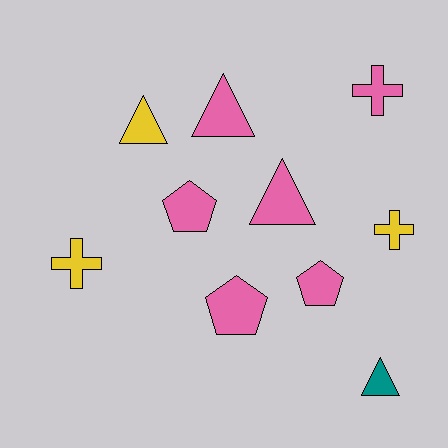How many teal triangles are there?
There is 1 teal triangle.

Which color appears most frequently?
Pink, with 6 objects.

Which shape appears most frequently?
Triangle, with 4 objects.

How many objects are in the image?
There are 10 objects.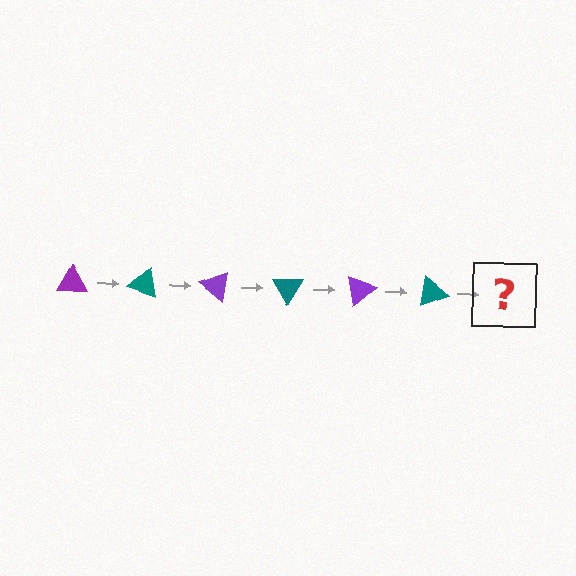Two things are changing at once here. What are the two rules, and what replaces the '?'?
The two rules are that it rotates 20 degrees each step and the color cycles through purple and teal. The '?' should be a purple triangle, rotated 120 degrees from the start.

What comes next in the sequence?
The next element should be a purple triangle, rotated 120 degrees from the start.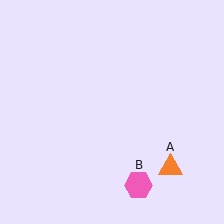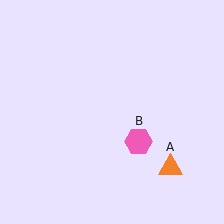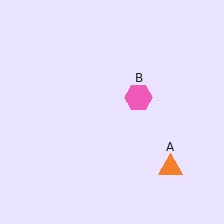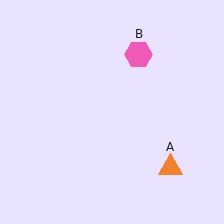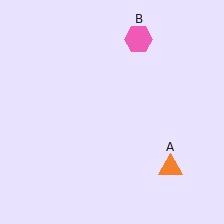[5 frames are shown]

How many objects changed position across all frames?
1 object changed position: pink hexagon (object B).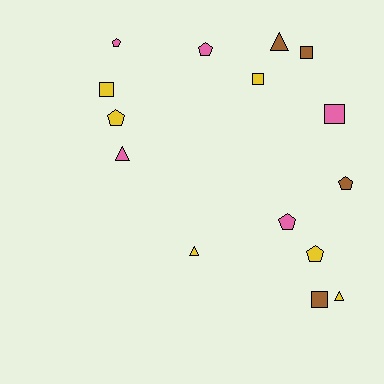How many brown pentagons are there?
There is 1 brown pentagon.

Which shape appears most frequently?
Pentagon, with 6 objects.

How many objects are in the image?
There are 15 objects.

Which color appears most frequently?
Yellow, with 6 objects.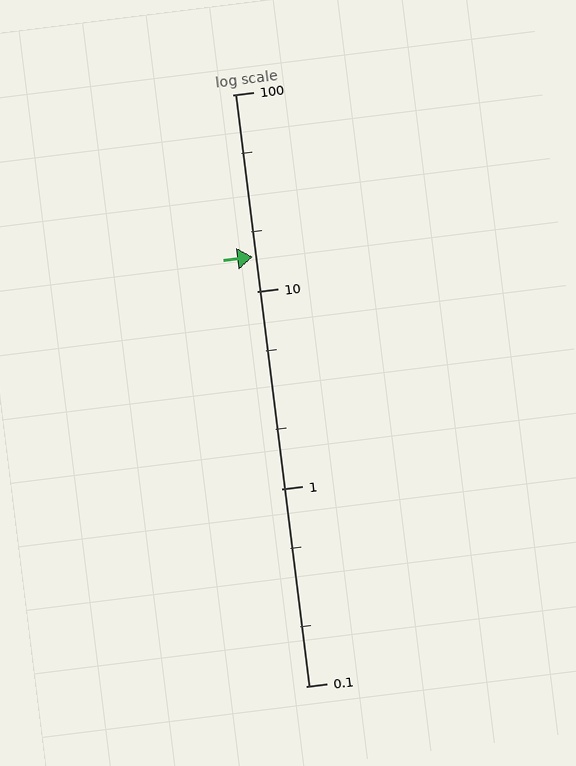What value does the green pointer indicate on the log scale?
The pointer indicates approximately 15.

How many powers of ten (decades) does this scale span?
The scale spans 3 decades, from 0.1 to 100.